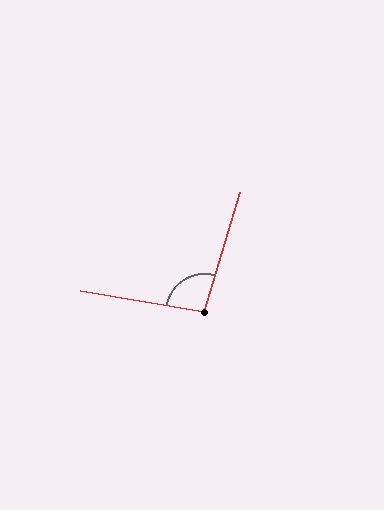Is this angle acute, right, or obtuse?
It is obtuse.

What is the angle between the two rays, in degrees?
Approximately 97 degrees.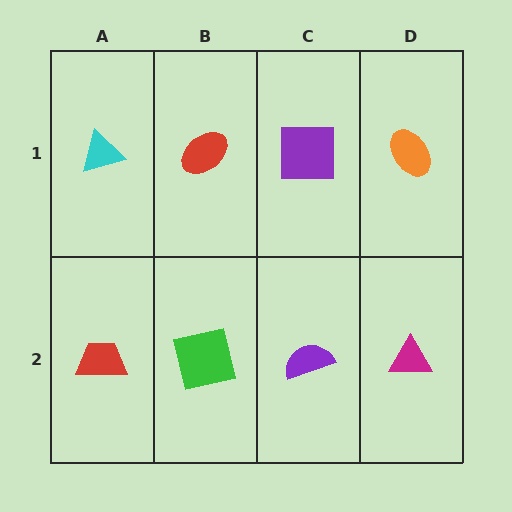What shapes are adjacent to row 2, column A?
A cyan triangle (row 1, column A), a green square (row 2, column B).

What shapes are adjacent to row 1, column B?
A green square (row 2, column B), a cyan triangle (row 1, column A), a purple square (row 1, column C).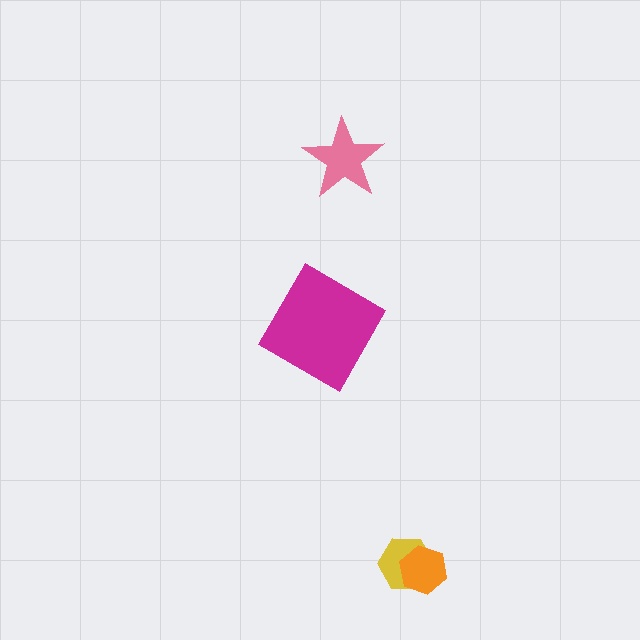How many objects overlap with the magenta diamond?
0 objects overlap with the magenta diamond.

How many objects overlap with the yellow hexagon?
1 object overlaps with the yellow hexagon.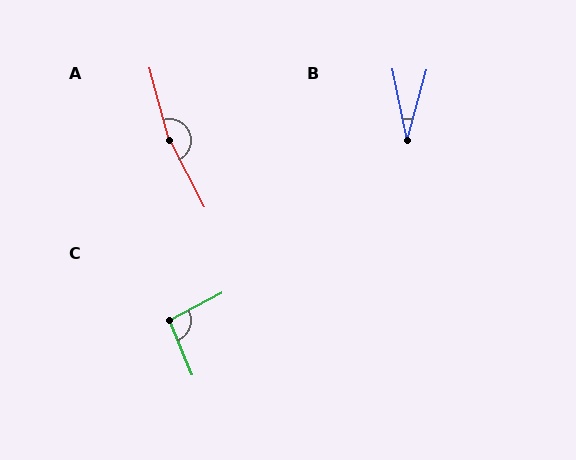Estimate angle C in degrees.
Approximately 95 degrees.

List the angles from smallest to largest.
B (27°), C (95°), A (168°).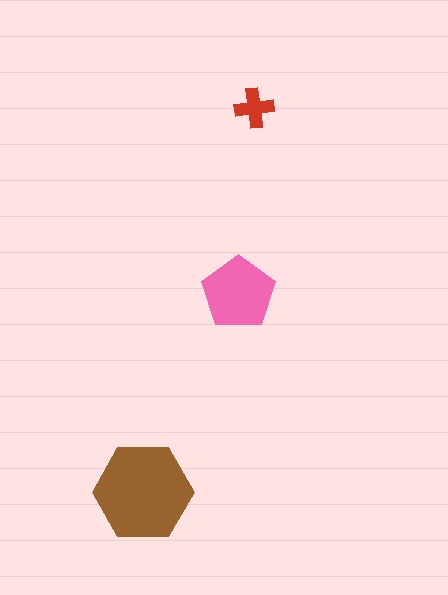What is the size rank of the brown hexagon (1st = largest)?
1st.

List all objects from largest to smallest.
The brown hexagon, the pink pentagon, the red cross.